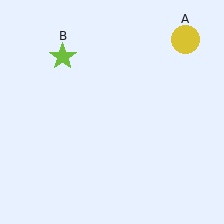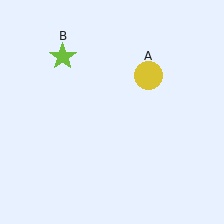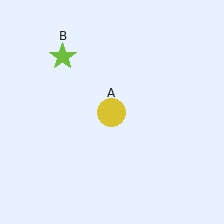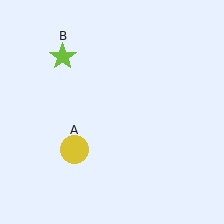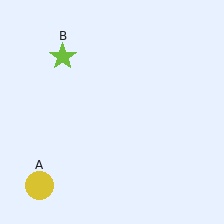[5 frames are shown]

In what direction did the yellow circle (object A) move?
The yellow circle (object A) moved down and to the left.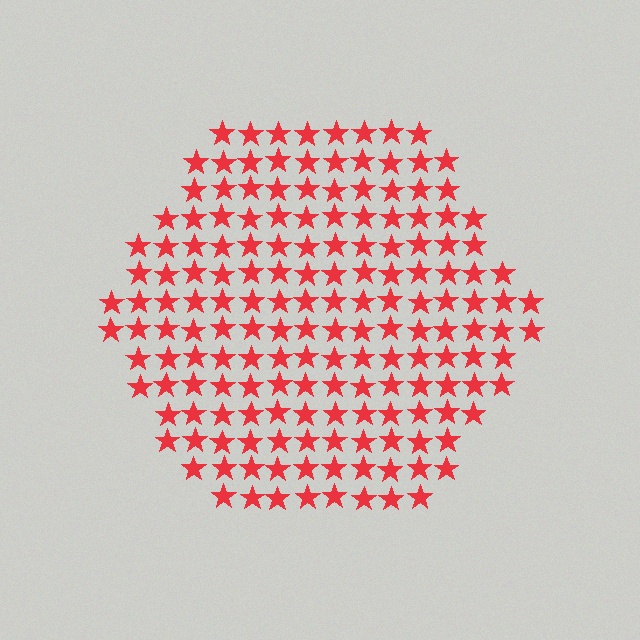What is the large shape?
The large shape is a hexagon.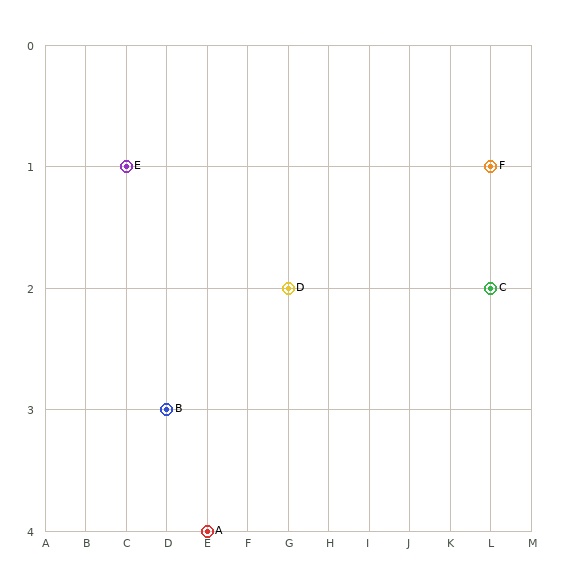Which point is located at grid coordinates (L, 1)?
Point F is at (L, 1).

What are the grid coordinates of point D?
Point D is at grid coordinates (G, 2).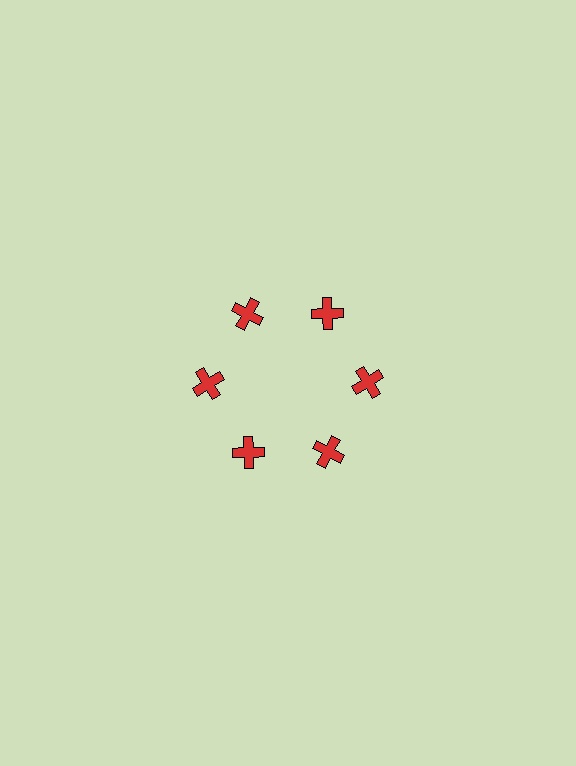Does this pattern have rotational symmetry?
Yes, this pattern has 6-fold rotational symmetry. It looks the same after rotating 60 degrees around the center.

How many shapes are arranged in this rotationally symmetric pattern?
There are 6 shapes, arranged in 6 groups of 1.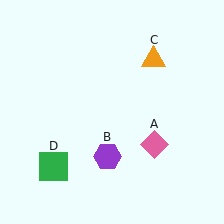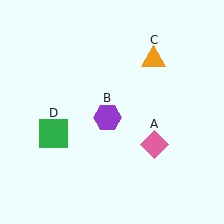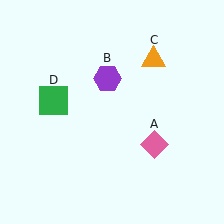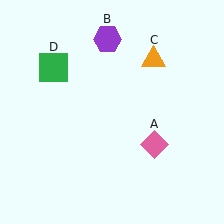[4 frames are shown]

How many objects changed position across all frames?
2 objects changed position: purple hexagon (object B), green square (object D).